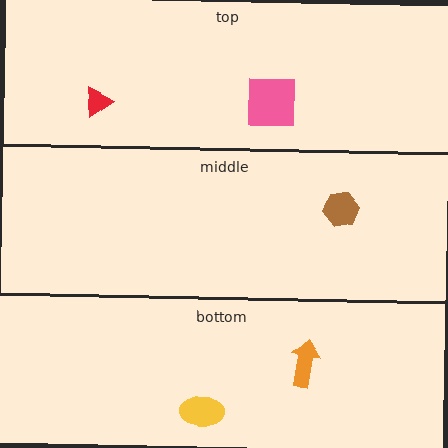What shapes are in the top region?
The red triangle, the pink square.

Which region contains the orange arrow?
The bottom region.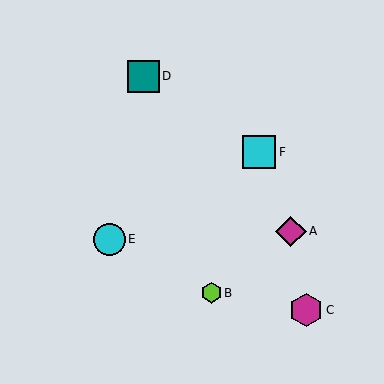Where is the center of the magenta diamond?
The center of the magenta diamond is at (291, 231).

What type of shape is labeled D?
Shape D is a teal square.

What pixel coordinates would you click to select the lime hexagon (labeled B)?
Click at (211, 293) to select the lime hexagon B.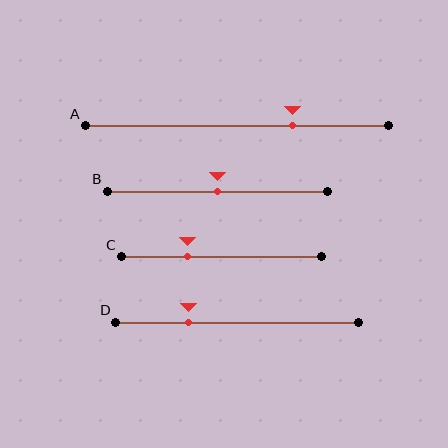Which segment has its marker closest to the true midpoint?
Segment B has its marker closest to the true midpoint.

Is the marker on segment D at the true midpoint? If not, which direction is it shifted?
No, the marker on segment D is shifted to the left by about 20% of the segment length.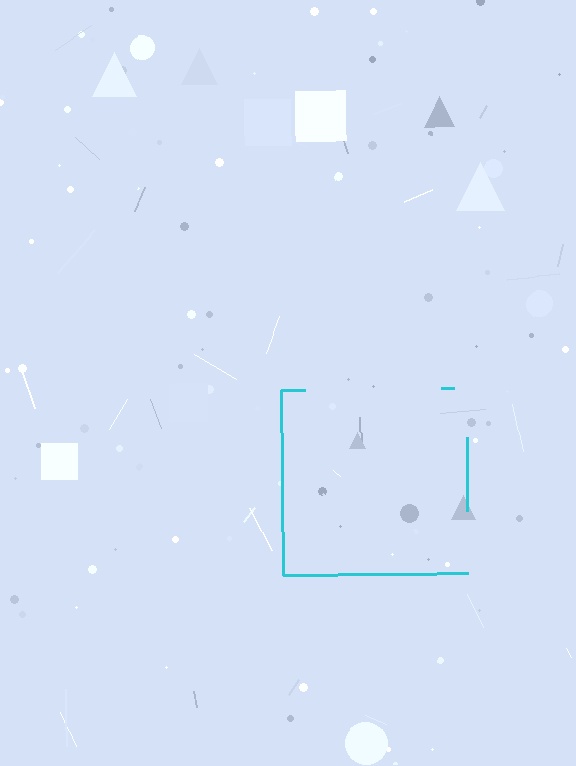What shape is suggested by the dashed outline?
The dashed outline suggests a square.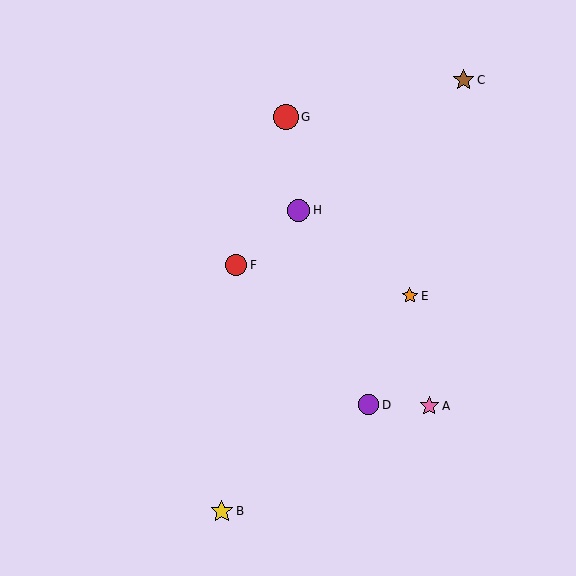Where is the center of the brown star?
The center of the brown star is at (464, 80).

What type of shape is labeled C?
Shape C is a brown star.